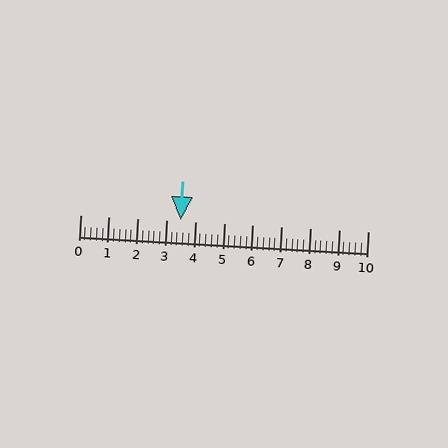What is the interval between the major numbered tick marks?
The major tick marks are spaced 1 units apart.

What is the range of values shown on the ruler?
The ruler shows values from 0 to 10.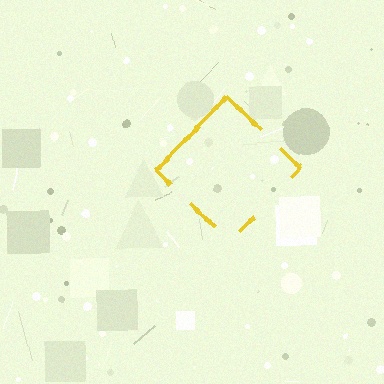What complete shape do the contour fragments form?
The contour fragments form a diamond.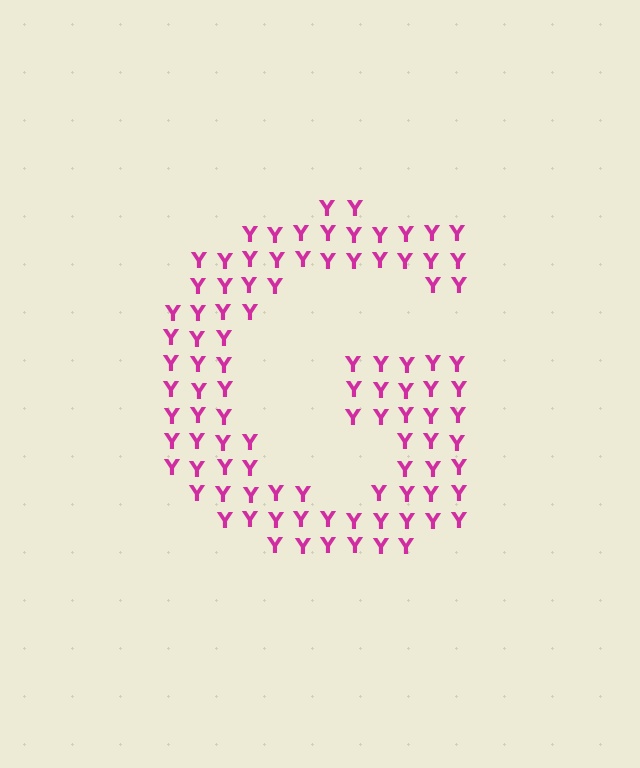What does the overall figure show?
The overall figure shows the letter G.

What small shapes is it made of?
It is made of small letter Y's.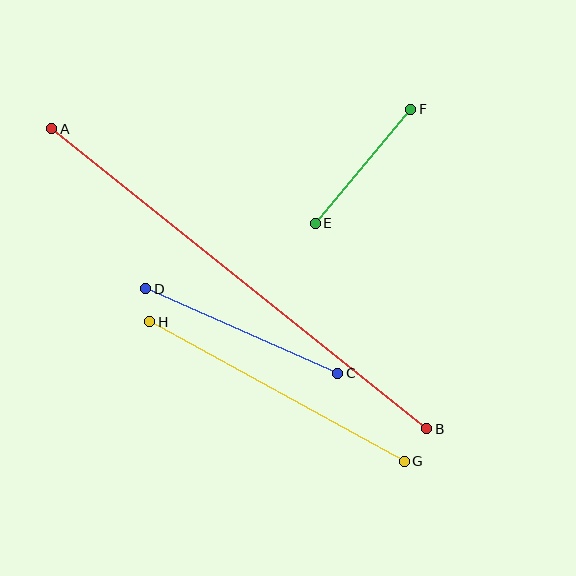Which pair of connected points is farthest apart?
Points A and B are farthest apart.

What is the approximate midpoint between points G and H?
The midpoint is at approximately (277, 391) pixels.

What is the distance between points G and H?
The distance is approximately 290 pixels.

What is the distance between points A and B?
The distance is approximately 480 pixels.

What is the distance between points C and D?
The distance is approximately 210 pixels.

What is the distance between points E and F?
The distance is approximately 149 pixels.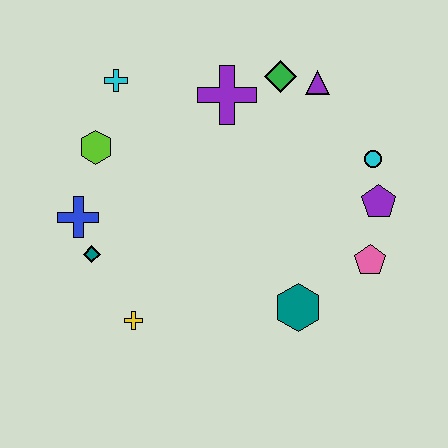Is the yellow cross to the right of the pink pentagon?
No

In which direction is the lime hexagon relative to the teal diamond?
The lime hexagon is above the teal diamond.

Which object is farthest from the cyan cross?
The pink pentagon is farthest from the cyan cross.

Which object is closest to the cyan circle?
The purple pentagon is closest to the cyan circle.